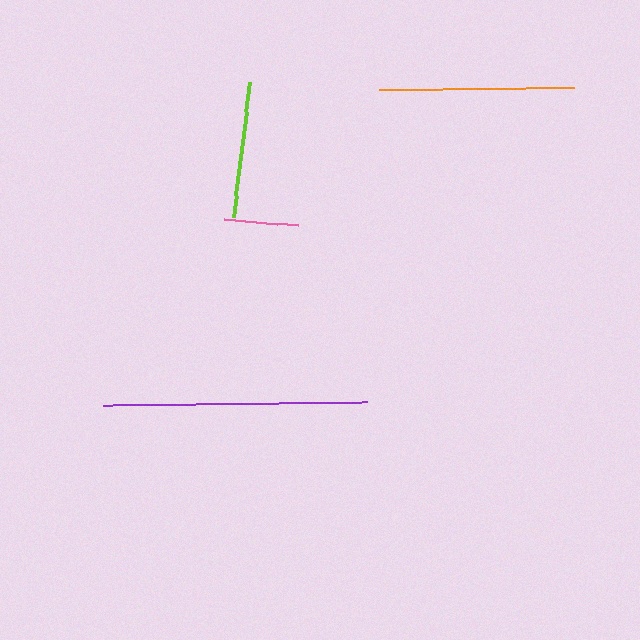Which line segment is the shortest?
The pink line is the shortest at approximately 74 pixels.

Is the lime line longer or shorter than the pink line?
The lime line is longer than the pink line.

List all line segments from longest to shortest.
From longest to shortest: purple, orange, lime, pink.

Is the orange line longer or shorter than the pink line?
The orange line is longer than the pink line.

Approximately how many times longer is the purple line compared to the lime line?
The purple line is approximately 1.9 times the length of the lime line.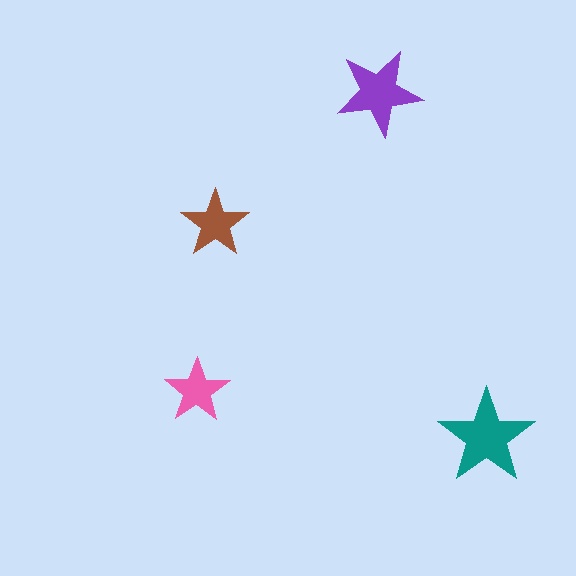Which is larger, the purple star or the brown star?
The purple one.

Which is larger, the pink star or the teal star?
The teal one.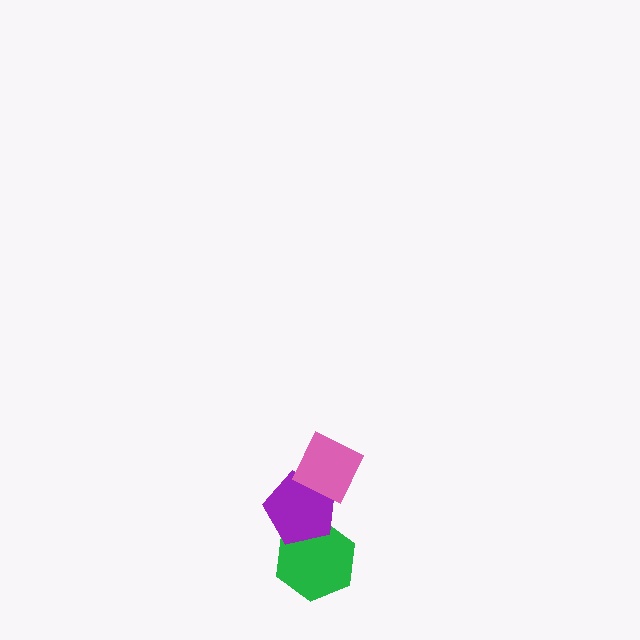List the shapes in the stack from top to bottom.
From top to bottom: the pink diamond, the purple pentagon, the green hexagon.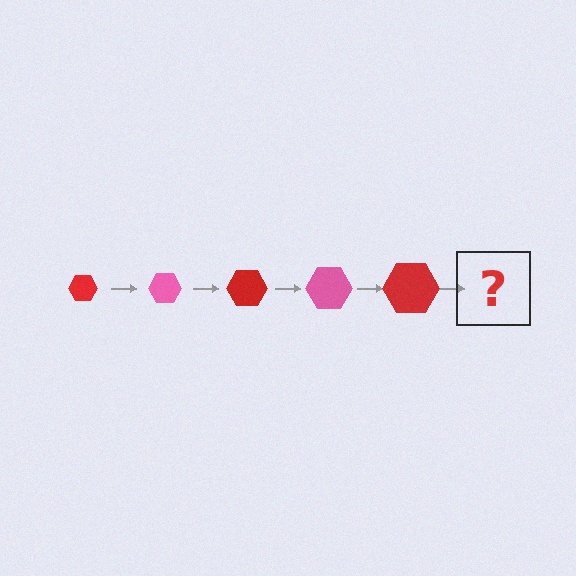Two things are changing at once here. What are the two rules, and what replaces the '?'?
The two rules are that the hexagon grows larger each step and the color cycles through red and pink. The '?' should be a pink hexagon, larger than the previous one.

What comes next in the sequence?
The next element should be a pink hexagon, larger than the previous one.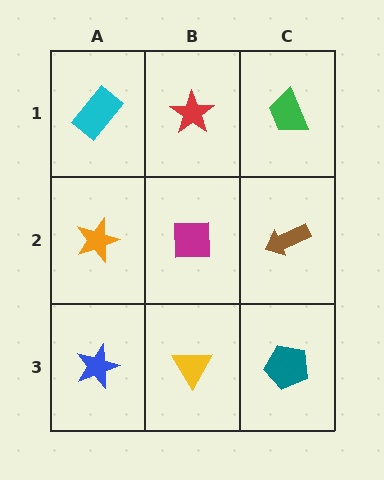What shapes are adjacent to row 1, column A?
An orange star (row 2, column A), a red star (row 1, column B).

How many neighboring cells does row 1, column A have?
2.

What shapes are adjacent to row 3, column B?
A magenta square (row 2, column B), a blue star (row 3, column A), a teal pentagon (row 3, column C).